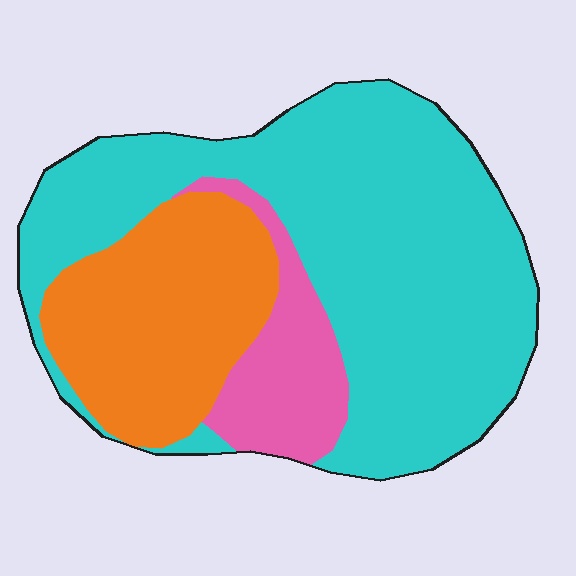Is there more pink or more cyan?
Cyan.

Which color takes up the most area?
Cyan, at roughly 60%.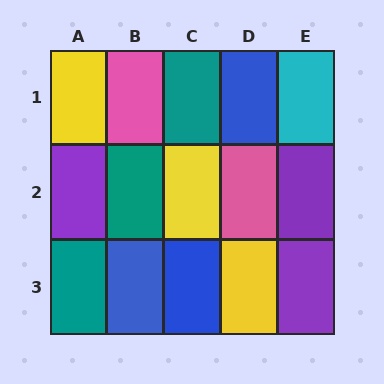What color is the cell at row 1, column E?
Cyan.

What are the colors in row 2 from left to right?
Purple, teal, yellow, pink, purple.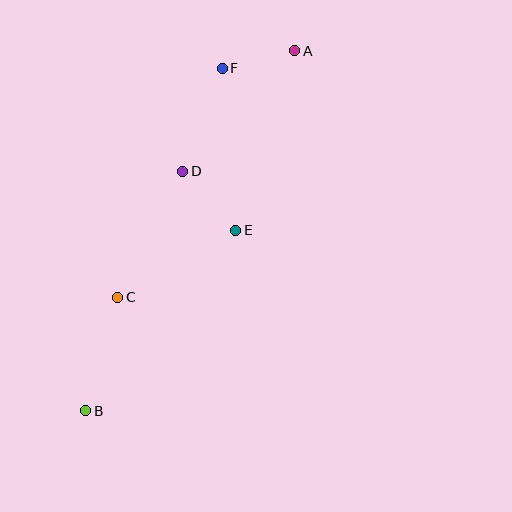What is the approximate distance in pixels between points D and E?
The distance between D and E is approximately 79 pixels.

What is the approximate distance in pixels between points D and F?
The distance between D and F is approximately 111 pixels.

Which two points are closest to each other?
Points A and F are closest to each other.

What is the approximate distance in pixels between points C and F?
The distance between C and F is approximately 252 pixels.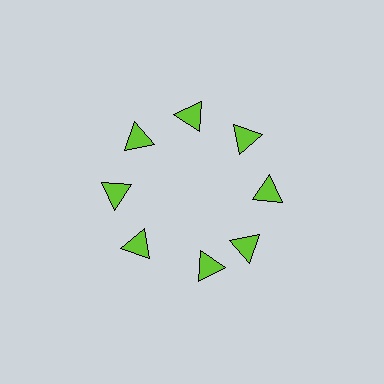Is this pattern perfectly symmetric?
No. The 8 lime triangles are arranged in a ring, but one element near the 6 o'clock position is rotated out of alignment along the ring, breaking the 8-fold rotational symmetry.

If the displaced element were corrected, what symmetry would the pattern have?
It would have 8-fold rotational symmetry — the pattern would map onto itself every 45 degrees.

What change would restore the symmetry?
The symmetry would be restored by rotating it back into even spacing with its neighbors so that all 8 triangles sit at equal angles and equal distance from the center.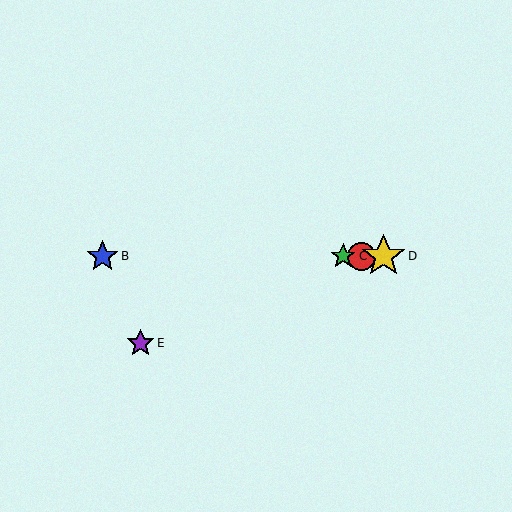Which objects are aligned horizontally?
Objects A, B, C, D are aligned horizontally.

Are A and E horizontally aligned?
No, A is at y≈256 and E is at y≈343.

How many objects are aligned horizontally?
4 objects (A, B, C, D) are aligned horizontally.